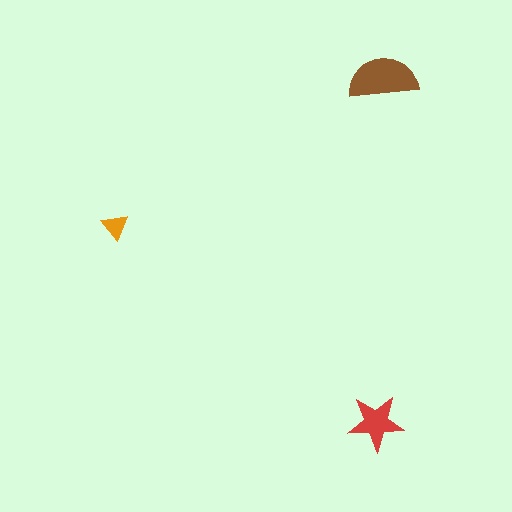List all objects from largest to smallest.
The brown semicircle, the red star, the orange triangle.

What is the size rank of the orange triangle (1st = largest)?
3rd.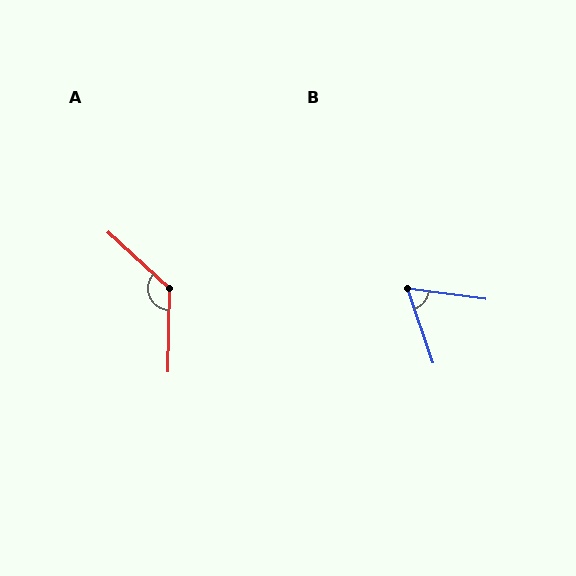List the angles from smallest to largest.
B (63°), A (132°).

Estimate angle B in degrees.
Approximately 63 degrees.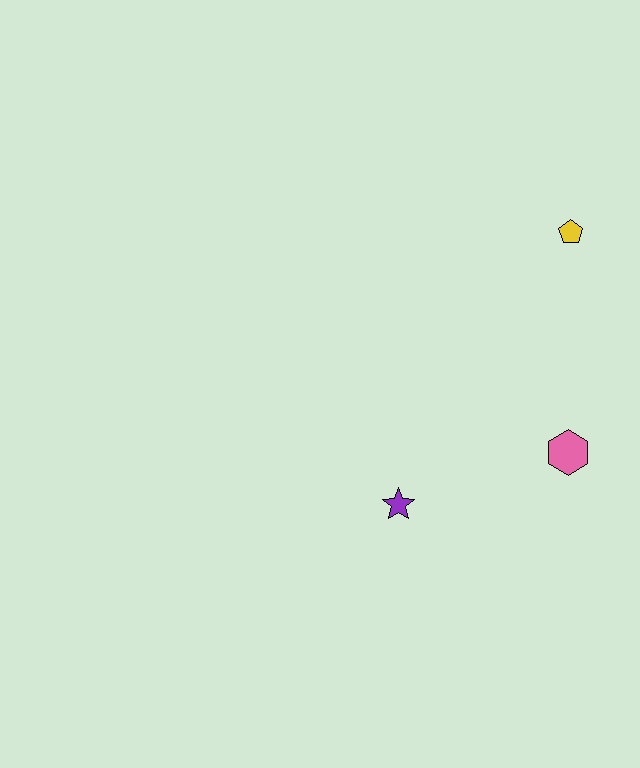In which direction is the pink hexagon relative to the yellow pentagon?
The pink hexagon is below the yellow pentagon.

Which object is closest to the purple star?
The pink hexagon is closest to the purple star.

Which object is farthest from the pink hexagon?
The yellow pentagon is farthest from the pink hexagon.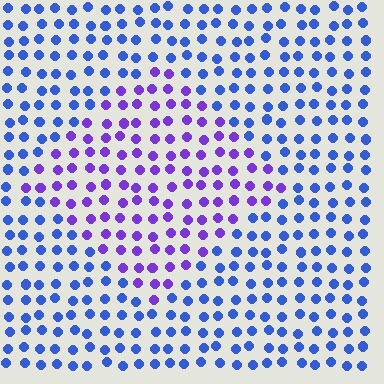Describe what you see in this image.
The image is filled with small blue elements in a uniform arrangement. A diamond-shaped region is visible where the elements are tinted to a slightly different hue, forming a subtle color boundary.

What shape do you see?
I see a diamond.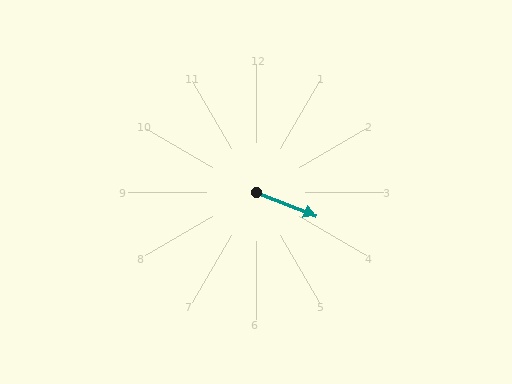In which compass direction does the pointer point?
East.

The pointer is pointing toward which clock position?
Roughly 4 o'clock.